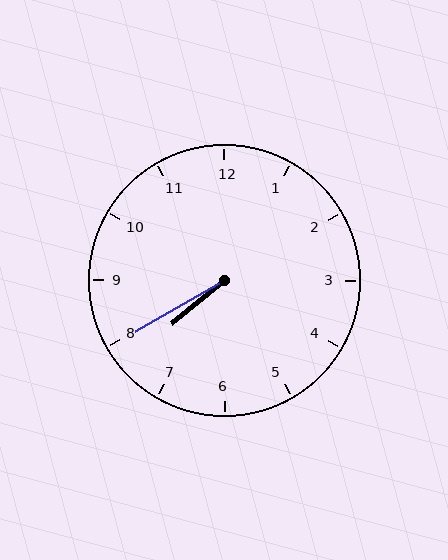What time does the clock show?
7:40.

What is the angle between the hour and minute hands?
Approximately 10 degrees.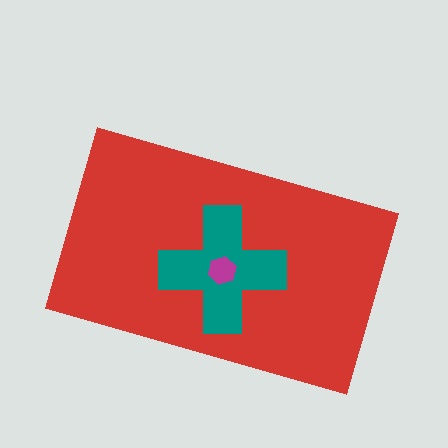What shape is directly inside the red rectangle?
The teal cross.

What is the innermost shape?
The magenta hexagon.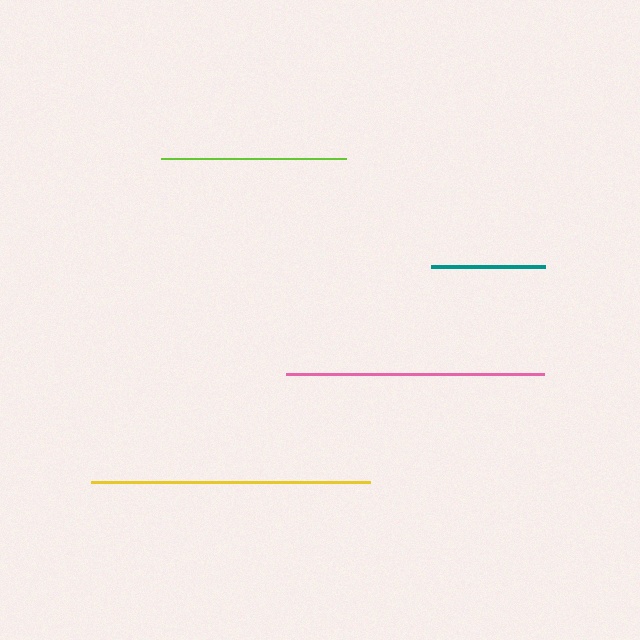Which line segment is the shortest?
The teal line is the shortest at approximately 114 pixels.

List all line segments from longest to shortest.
From longest to shortest: yellow, pink, lime, teal.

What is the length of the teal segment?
The teal segment is approximately 114 pixels long.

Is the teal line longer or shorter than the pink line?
The pink line is longer than the teal line.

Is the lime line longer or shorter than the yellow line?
The yellow line is longer than the lime line.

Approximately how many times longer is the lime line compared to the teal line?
The lime line is approximately 1.6 times the length of the teal line.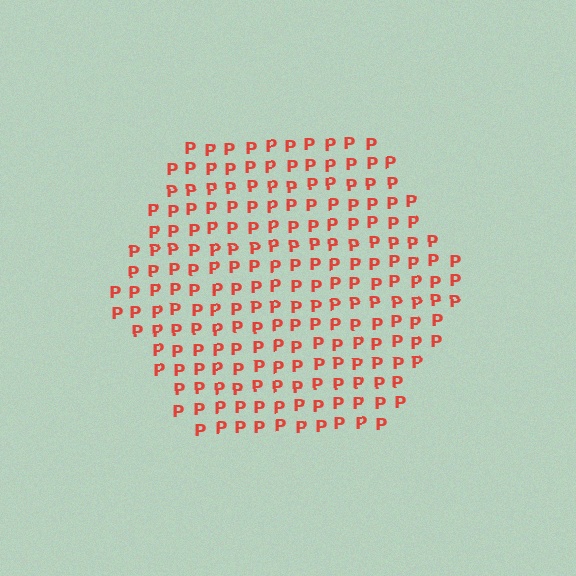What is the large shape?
The large shape is a hexagon.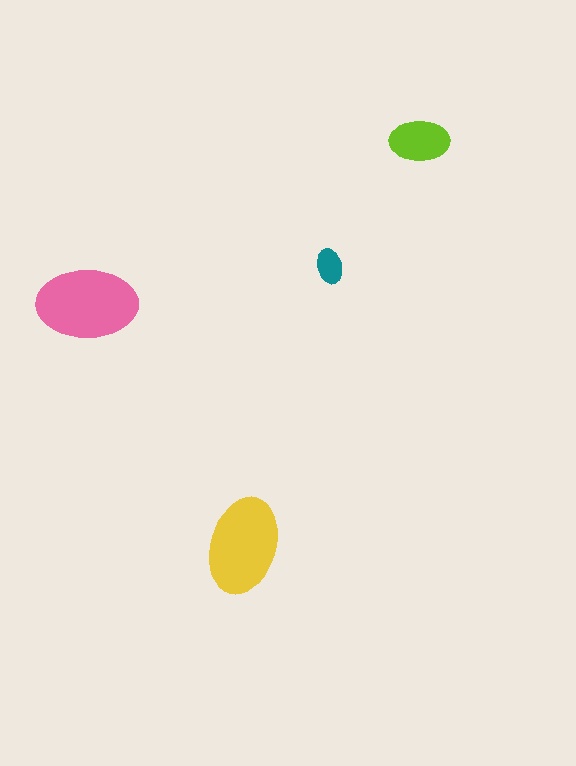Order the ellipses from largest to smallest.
the pink one, the yellow one, the lime one, the teal one.